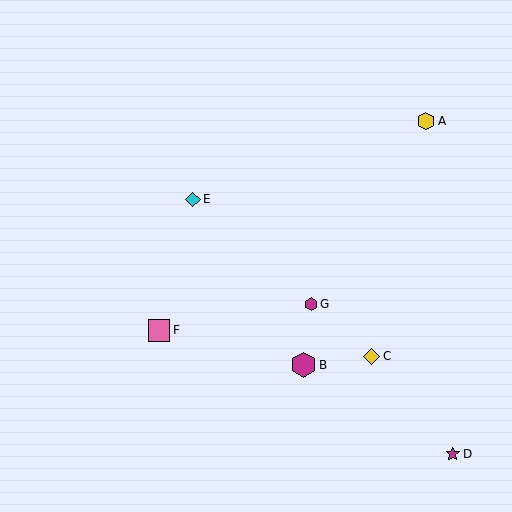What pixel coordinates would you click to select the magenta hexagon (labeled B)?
Click at (303, 365) to select the magenta hexagon B.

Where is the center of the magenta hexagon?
The center of the magenta hexagon is at (311, 304).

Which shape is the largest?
The magenta hexagon (labeled B) is the largest.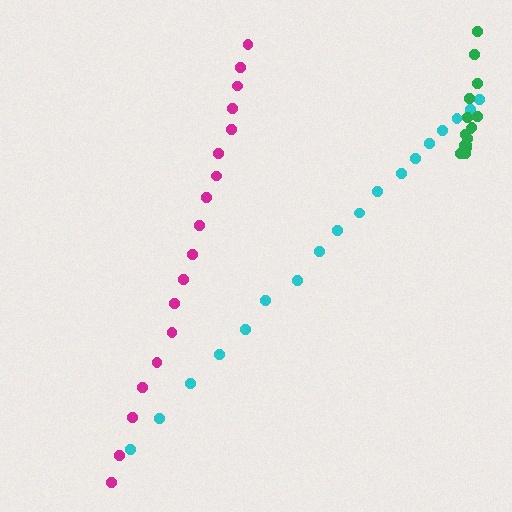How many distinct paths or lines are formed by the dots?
There are 3 distinct paths.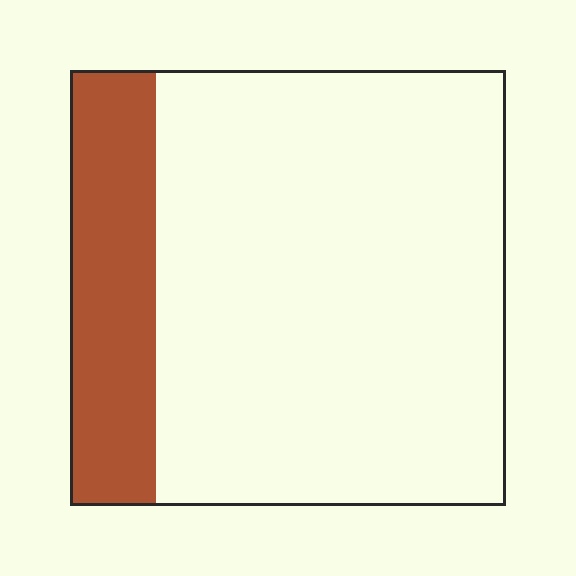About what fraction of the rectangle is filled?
About one fifth (1/5).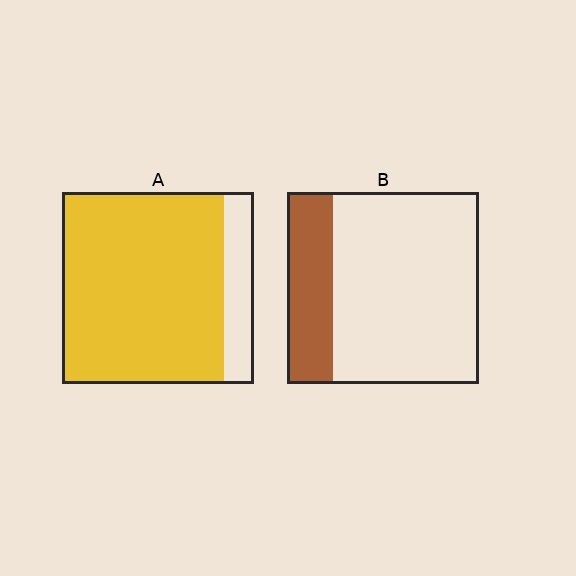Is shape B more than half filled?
No.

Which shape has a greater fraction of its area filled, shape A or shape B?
Shape A.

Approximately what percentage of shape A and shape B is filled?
A is approximately 85% and B is approximately 25%.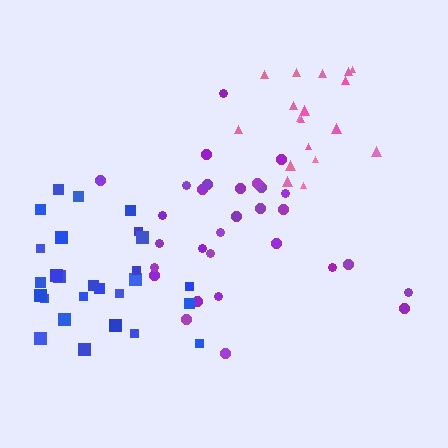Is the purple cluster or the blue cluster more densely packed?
Blue.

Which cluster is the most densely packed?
Pink.